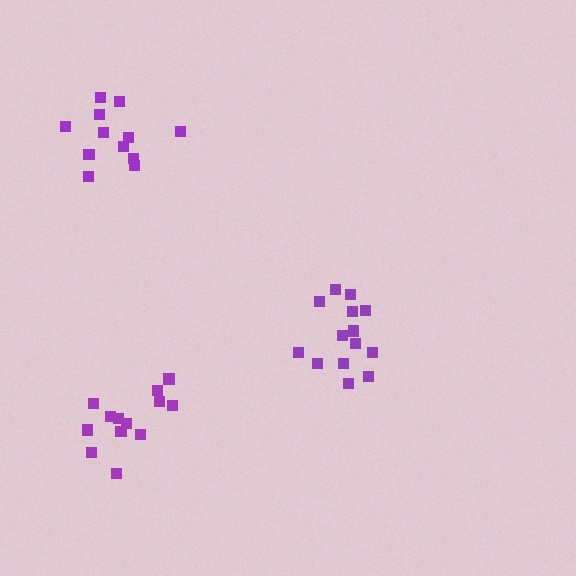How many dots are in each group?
Group 1: 12 dots, Group 2: 13 dots, Group 3: 14 dots (39 total).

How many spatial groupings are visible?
There are 3 spatial groupings.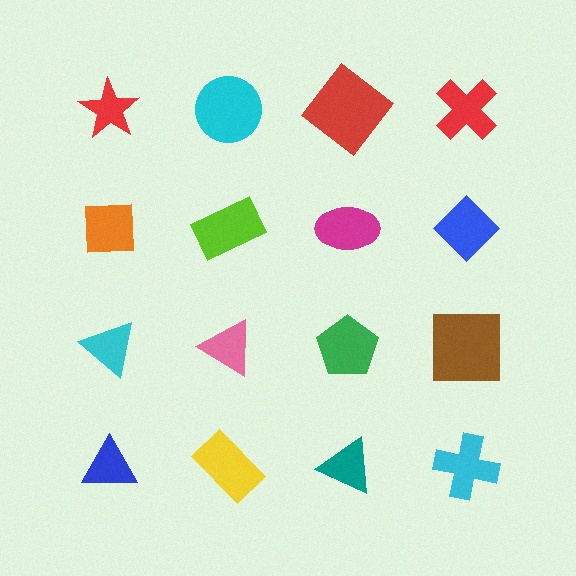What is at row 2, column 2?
A lime rectangle.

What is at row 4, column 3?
A teal triangle.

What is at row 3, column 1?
A cyan triangle.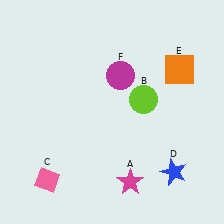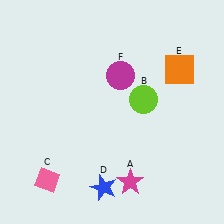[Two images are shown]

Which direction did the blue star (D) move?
The blue star (D) moved left.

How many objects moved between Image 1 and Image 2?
1 object moved between the two images.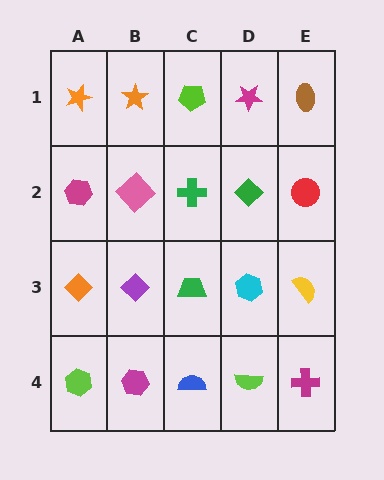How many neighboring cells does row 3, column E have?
3.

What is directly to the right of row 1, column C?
A magenta star.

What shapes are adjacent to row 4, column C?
A green trapezoid (row 3, column C), a magenta hexagon (row 4, column B), a lime semicircle (row 4, column D).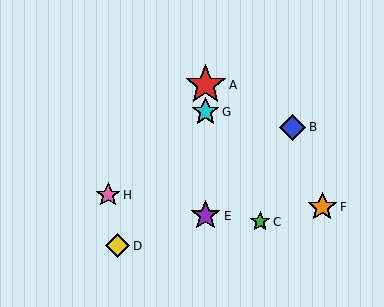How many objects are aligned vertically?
3 objects (A, E, G) are aligned vertically.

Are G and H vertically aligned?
No, G is at x≈206 and H is at x≈108.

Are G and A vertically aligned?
Yes, both are at x≈206.